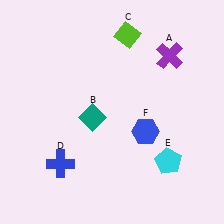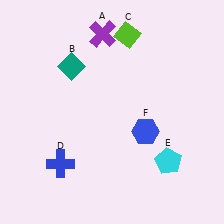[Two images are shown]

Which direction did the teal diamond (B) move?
The teal diamond (B) moved up.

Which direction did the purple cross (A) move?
The purple cross (A) moved left.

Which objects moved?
The objects that moved are: the purple cross (A), the teal diamond (B).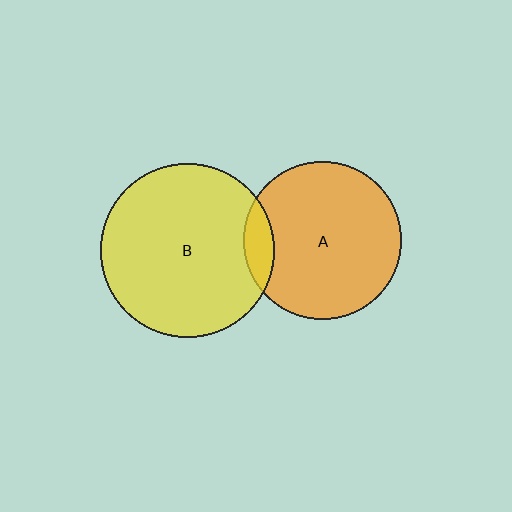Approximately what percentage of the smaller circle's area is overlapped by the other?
Approximately 10%.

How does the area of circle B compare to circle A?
Approximately 1.2 times.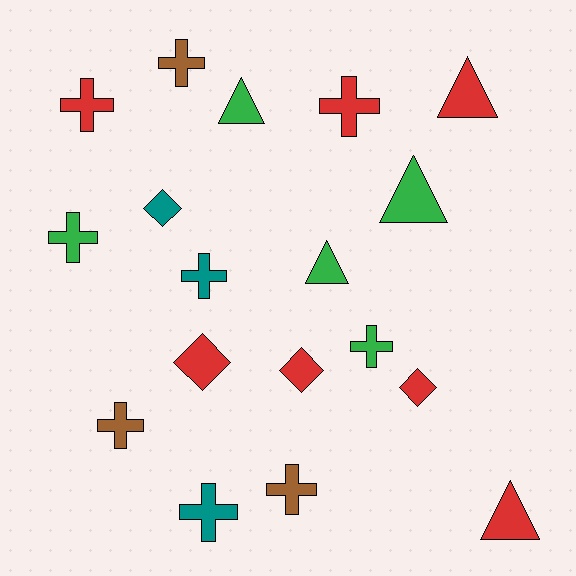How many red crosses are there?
There are 2 red crosses.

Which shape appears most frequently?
Cross, with 9 objects.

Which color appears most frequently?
Red, with 7 objects.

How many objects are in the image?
There are 18 objects.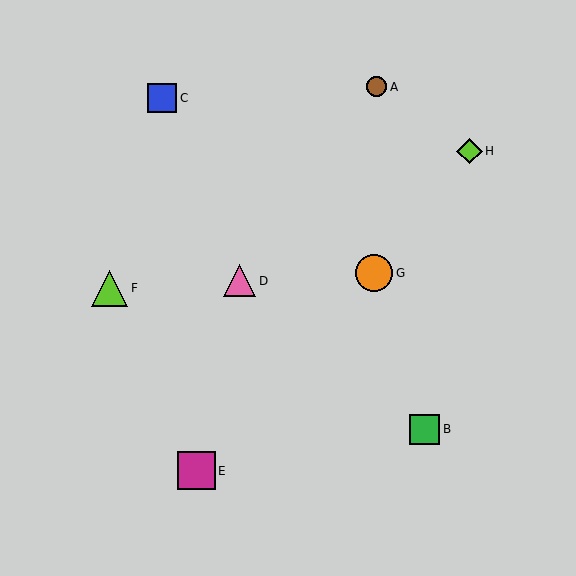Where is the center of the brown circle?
The center of the brown circle is at (377, 87).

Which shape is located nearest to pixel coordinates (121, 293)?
The lime triangle (labeled F) at (109, 288) is nearest to that location.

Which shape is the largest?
The magenta square (labeled E) is the largest.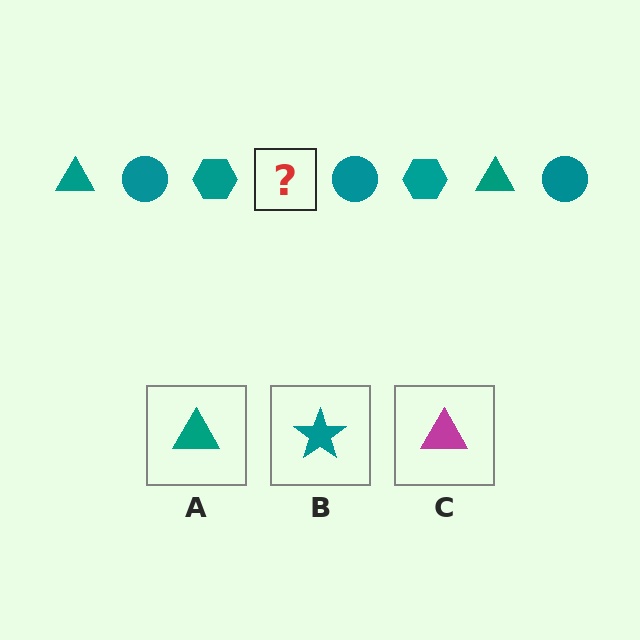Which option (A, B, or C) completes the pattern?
A.